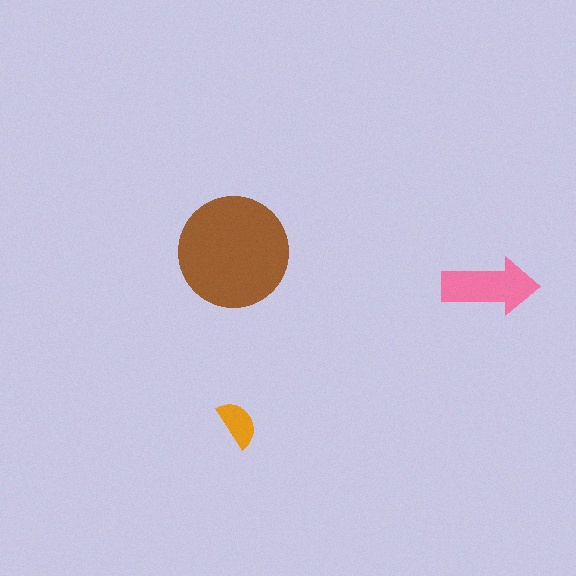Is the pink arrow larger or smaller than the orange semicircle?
Larger.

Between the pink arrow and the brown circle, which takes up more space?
The brown circle.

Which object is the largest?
The brown circle.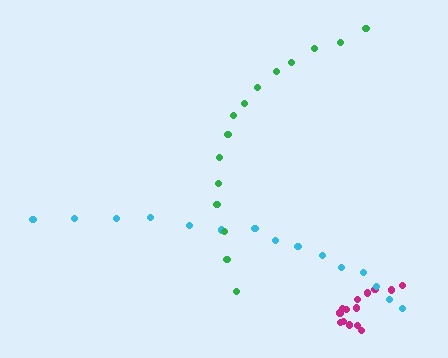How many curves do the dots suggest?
There are 3 distinct paths.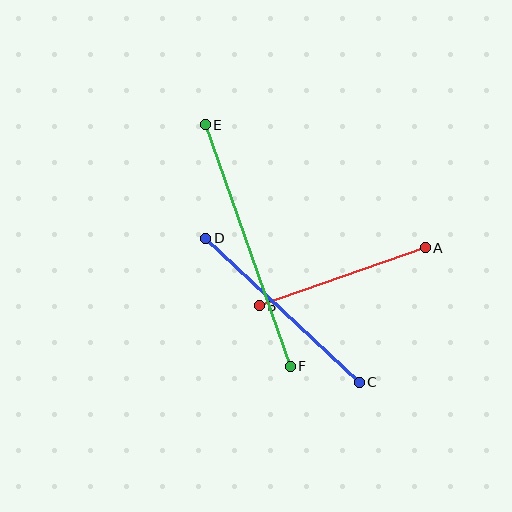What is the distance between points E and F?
The distance is approximately 256 pixels.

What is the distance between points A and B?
The distance is approximately 176 pixels.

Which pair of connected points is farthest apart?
Points E and F are farthest apart.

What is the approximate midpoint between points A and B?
The midpoint is at approximately (342, 277) pixels.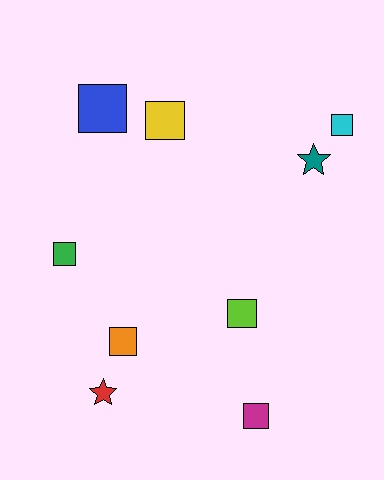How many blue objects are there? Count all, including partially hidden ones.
There is 1 blue object.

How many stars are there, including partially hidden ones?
There are 2 stars.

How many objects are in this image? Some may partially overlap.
There are 9 objects.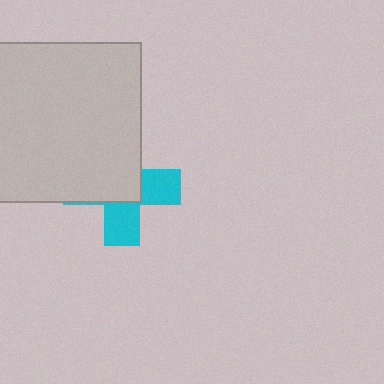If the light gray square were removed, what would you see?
You would see the complete cyan cross.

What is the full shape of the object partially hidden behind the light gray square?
The partially hidden object is a cyan cross.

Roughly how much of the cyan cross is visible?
A small part of it is visible (roughly 43%).